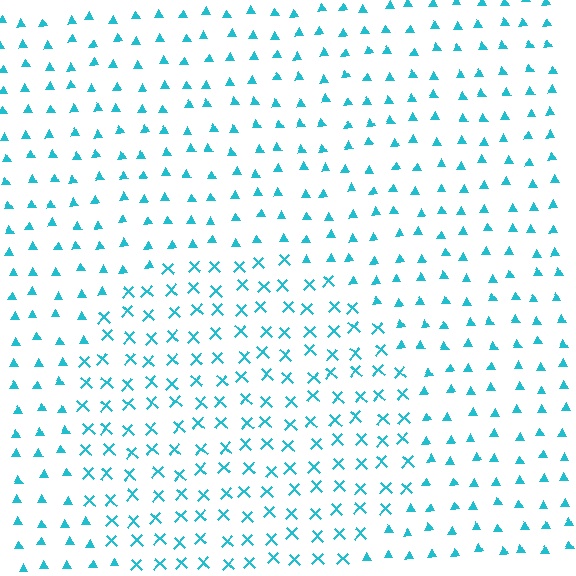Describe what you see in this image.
The image is filled with small cyan elements arranged in a uniform grid. A circle-shaped region contains X marks, while the surrounding area contains triangles. The boundary is defined purely by the change in element shape.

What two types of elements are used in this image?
The image uses X marks inside the circle region and triangles outside it.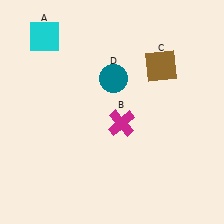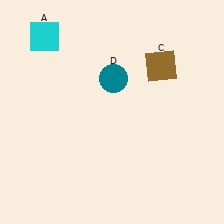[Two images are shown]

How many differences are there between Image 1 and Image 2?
There is 1 difference between the two images.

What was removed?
The magenta cross (B) was removed in Image 2.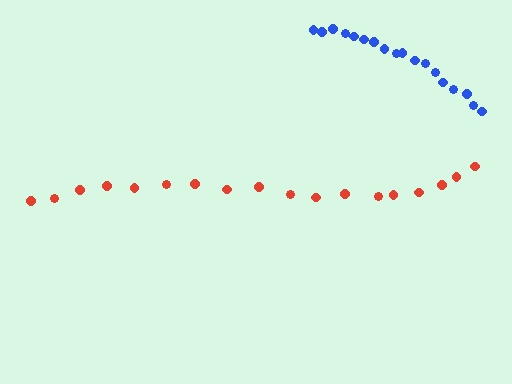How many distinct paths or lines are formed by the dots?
There are 2 distinct paths.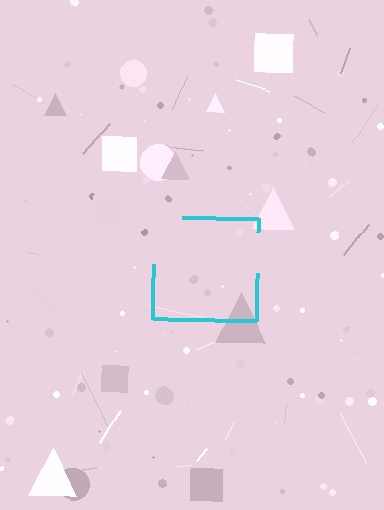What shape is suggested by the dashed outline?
The dashed outline suggests a square.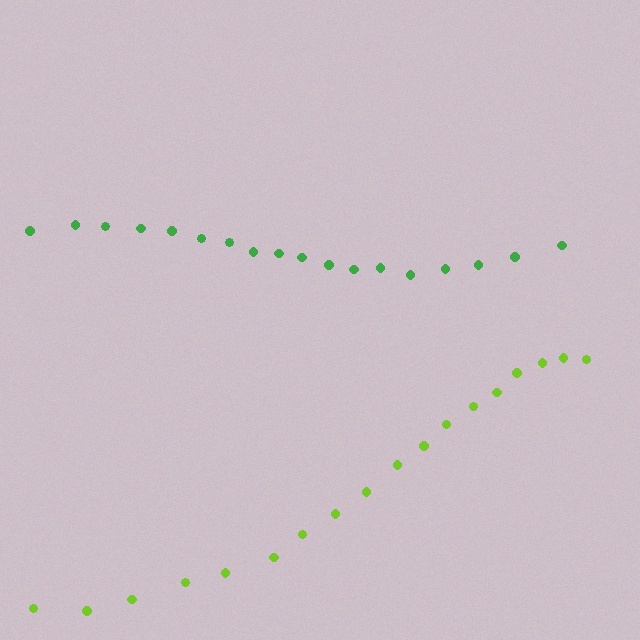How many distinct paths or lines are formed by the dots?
There are 2 distinct paths.